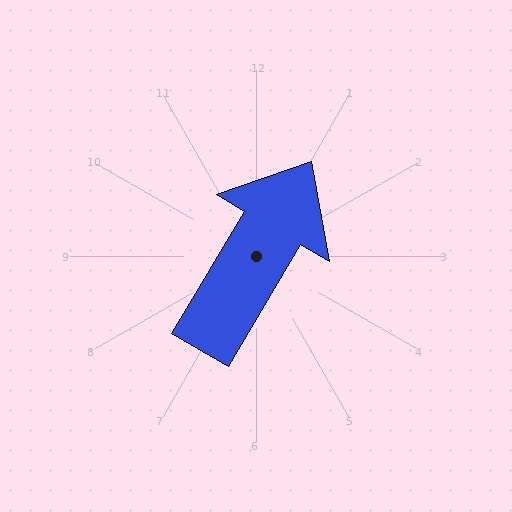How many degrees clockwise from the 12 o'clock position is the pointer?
Approximately 31 degrees.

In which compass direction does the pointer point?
Northeast.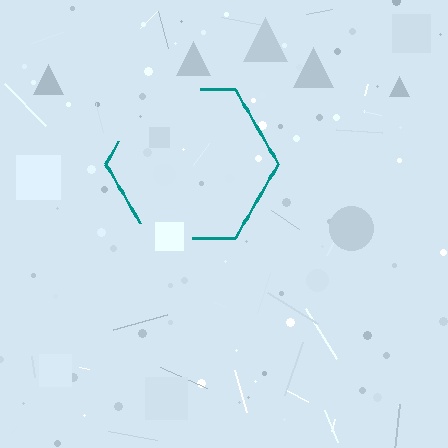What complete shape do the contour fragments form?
The contour fragments form a hexagon.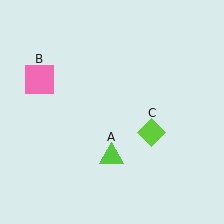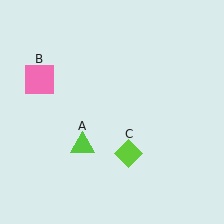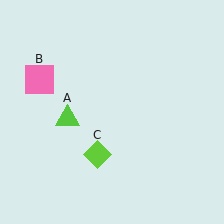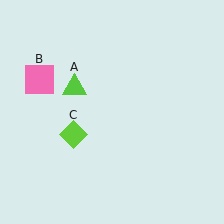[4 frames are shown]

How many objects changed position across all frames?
2 objects changed position: lime triangle (object A), lime diamond (object C).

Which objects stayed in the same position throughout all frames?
Pink square (object B) remained stationary.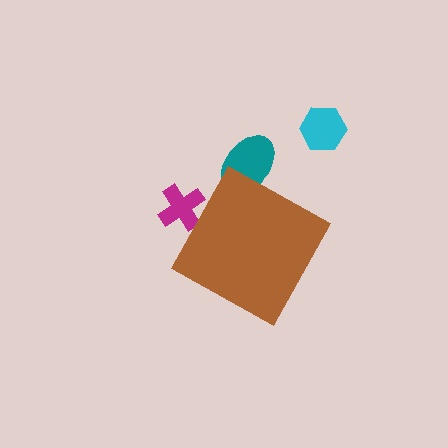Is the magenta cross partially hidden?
Yes, the magenta cross is partially hidden behind the brown diamond.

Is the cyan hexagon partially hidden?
No, the cyan hexagon is fully visible.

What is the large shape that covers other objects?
A brown diamond.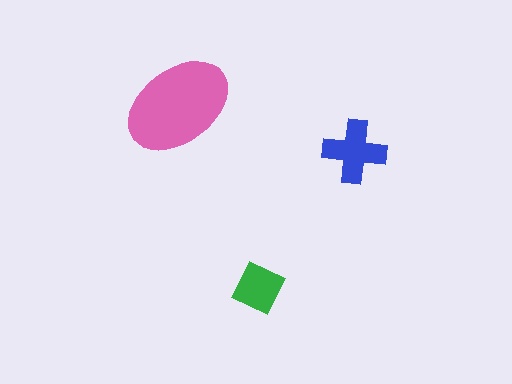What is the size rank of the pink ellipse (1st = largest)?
1st.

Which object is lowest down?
The green square is bottommost.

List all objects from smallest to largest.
The green square, the blue cross, the pink ellipse.